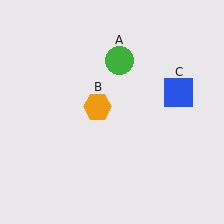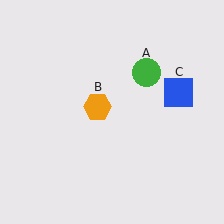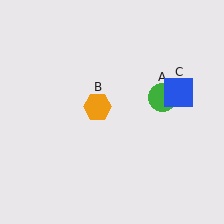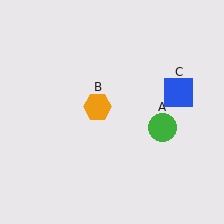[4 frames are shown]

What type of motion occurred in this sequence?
The green circle (object A) rotated clockwise around the center of the scene.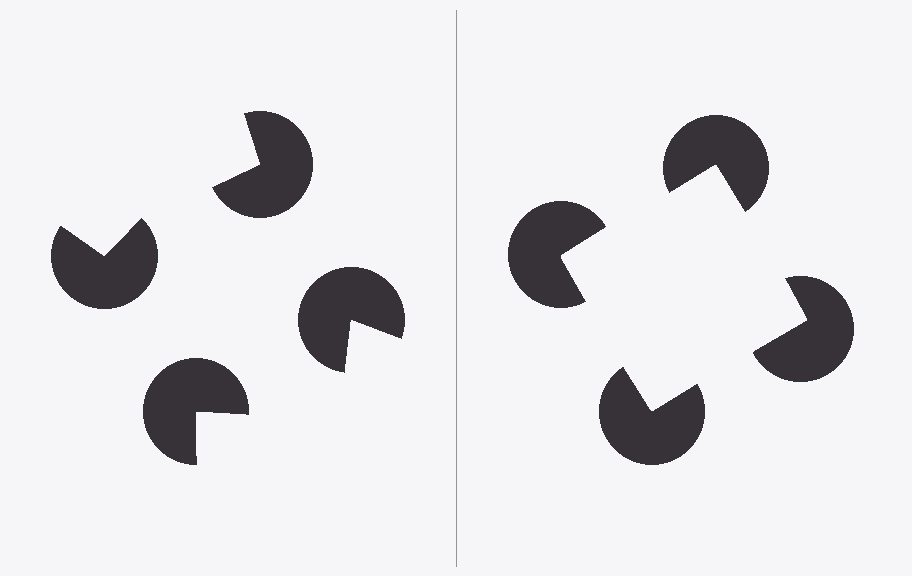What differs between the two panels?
The pac-man discs are positioned identically on both sides; only the wedge orientations differ. On the right they align to a square; on the left they are misaligned.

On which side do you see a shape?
An illusory square appears on the right side. On the left side the wedge cuts are rotated, so no coherent shape forms.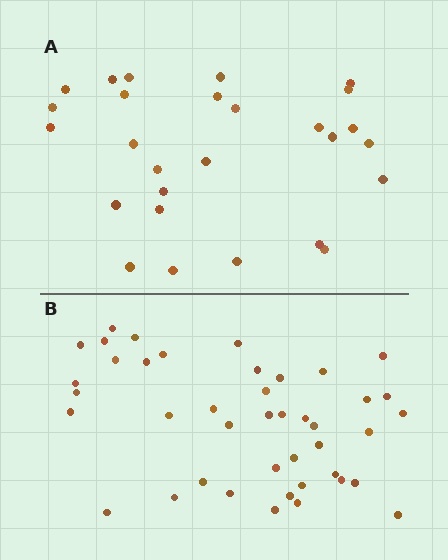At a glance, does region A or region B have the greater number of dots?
Region B (the bottom region) has more dots.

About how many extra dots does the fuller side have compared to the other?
Region B has approximately 15 more dots than region A.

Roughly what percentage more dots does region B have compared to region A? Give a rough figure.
About 55% more.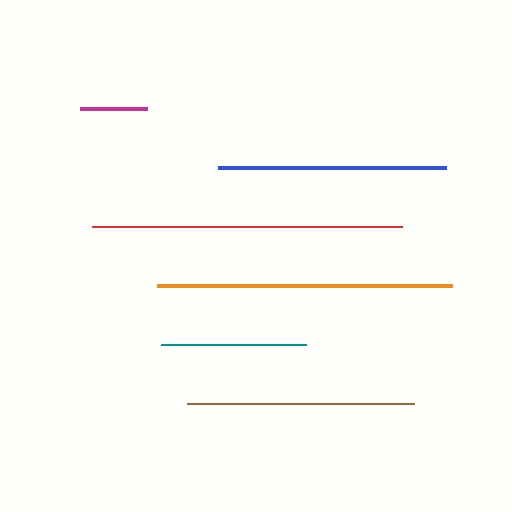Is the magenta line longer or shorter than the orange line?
The orange line is longer than the magenta line.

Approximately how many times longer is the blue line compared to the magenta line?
The blue line is approximately 3.4 times the length of the magenta line.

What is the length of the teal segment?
The teal segment is approximately 146 pixels long.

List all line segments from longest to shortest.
From longest to shortest: red, orange, blue, brown, teal, magenta.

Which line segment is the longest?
The red line is the longest at approximately 310 pixels.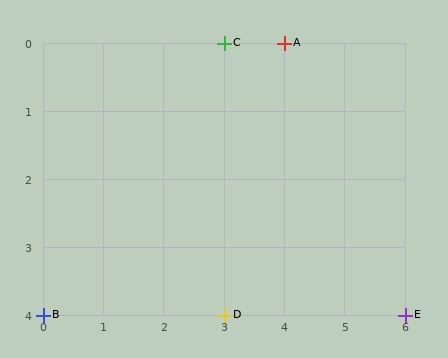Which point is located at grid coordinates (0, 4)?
Point B is at (0, 4).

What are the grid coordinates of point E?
Point E is at grid coordinates (6, 4).